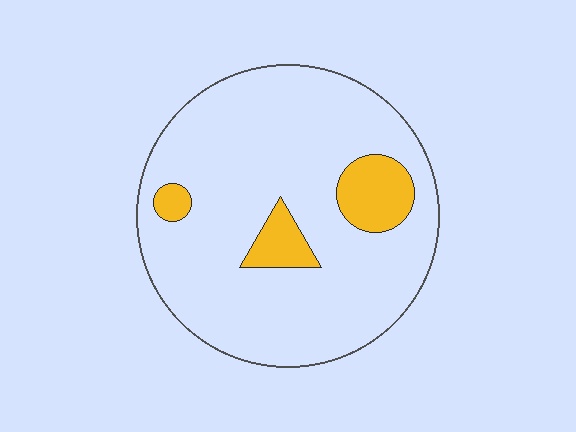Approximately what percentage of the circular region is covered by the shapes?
Approximately 15%.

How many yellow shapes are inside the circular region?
3.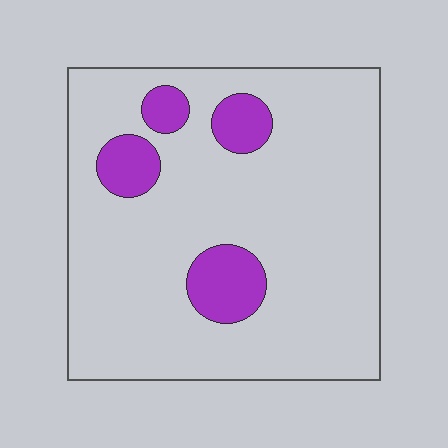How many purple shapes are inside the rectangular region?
4.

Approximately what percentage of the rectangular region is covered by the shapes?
Approximately 15%.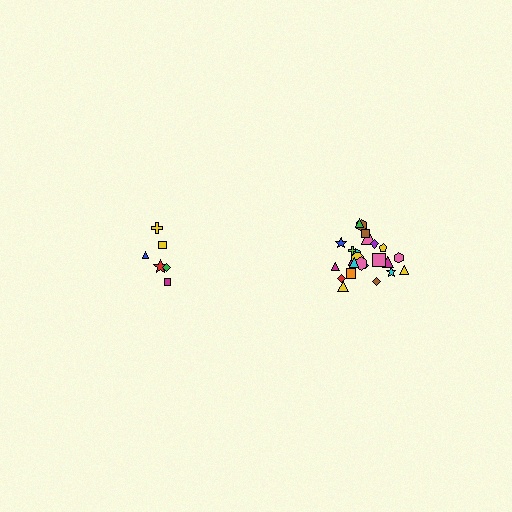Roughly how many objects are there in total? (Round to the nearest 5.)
Roughly 30 objects in total.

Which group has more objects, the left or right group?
The right group.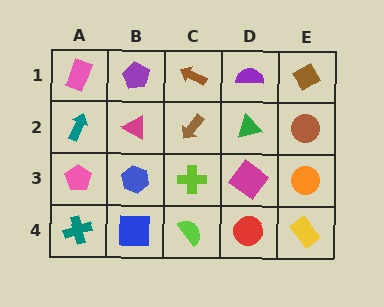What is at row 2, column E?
A brown circle.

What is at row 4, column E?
A yellow rectangle.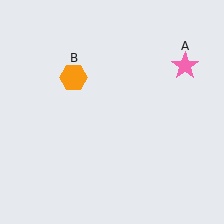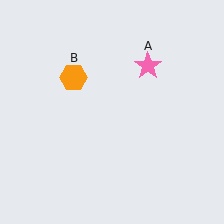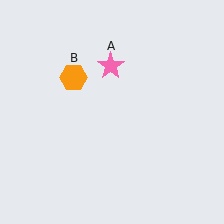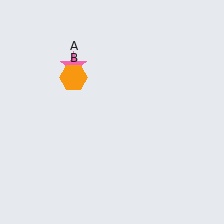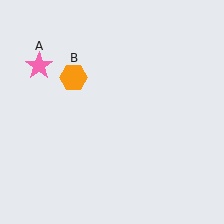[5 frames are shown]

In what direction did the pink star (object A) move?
The pink star (object A) moved left.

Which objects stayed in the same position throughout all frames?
Orange hexagon (object B) remained stationary.